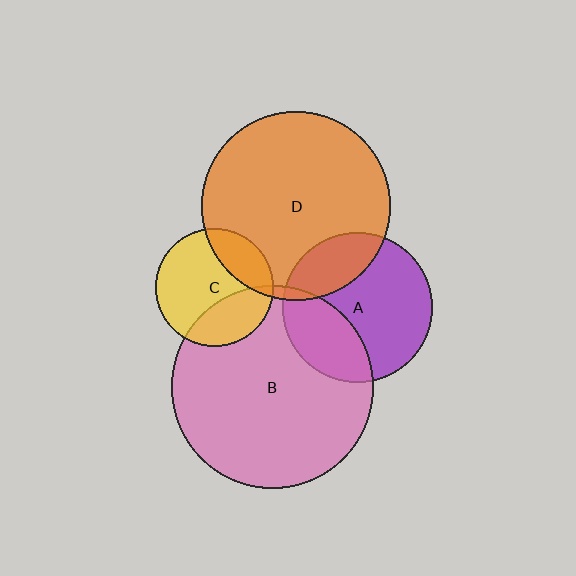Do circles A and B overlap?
Yes.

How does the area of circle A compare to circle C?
Approximately 1.6 times.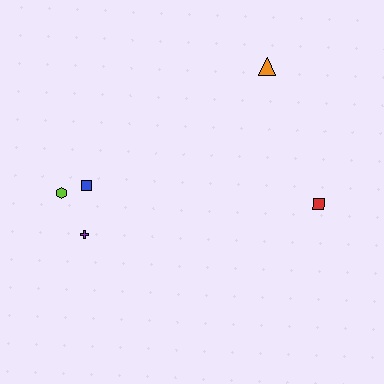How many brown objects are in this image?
There are no brown objects.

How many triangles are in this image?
There is 1 triangle.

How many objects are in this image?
There are 5 objects.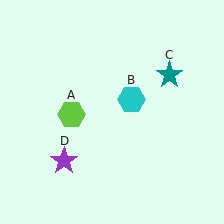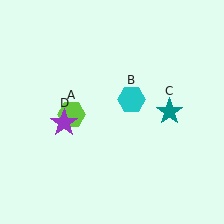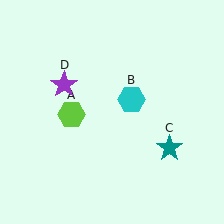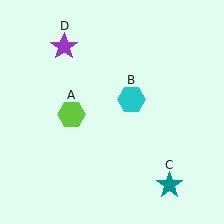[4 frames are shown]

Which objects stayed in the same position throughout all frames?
Lime hexagon (object A) and cyan hexagon (object B) remained stationary.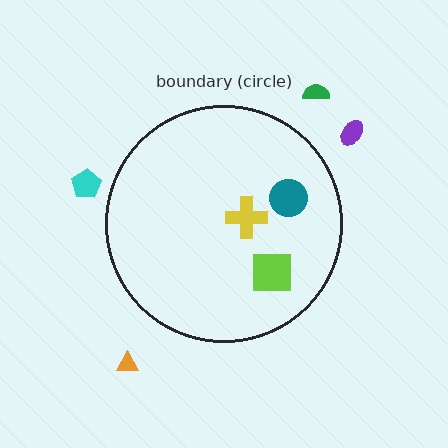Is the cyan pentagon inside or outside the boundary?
Outside.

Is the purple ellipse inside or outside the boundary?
Outside.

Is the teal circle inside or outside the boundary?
Inside.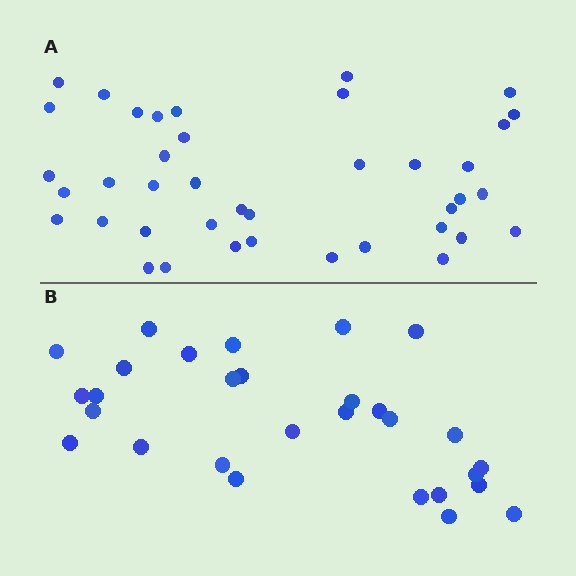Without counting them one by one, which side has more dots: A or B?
Region A (the top region) has more dots.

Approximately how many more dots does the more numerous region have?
Region A has roughly 12 or so more dots than region B.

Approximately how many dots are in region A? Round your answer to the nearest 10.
About 40 dots.